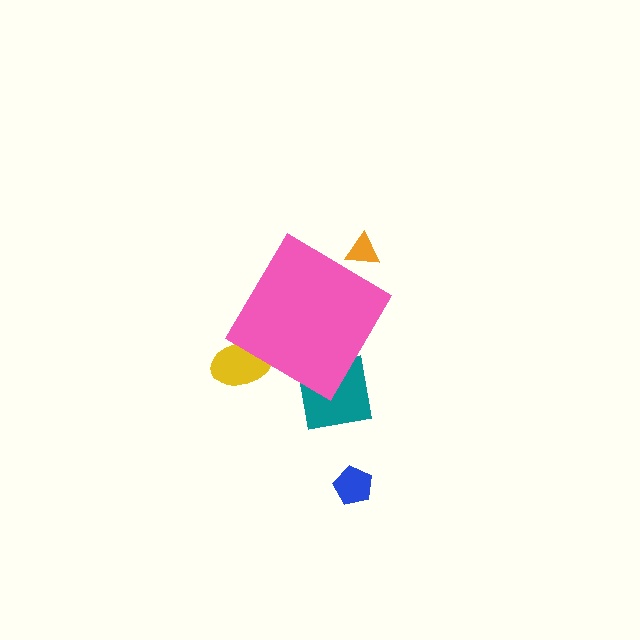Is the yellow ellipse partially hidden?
Yes, the yellow ellipse is partially hidden behind the pink diamond.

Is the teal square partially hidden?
Yes, the teal square is partially hidden behind the pink diamond.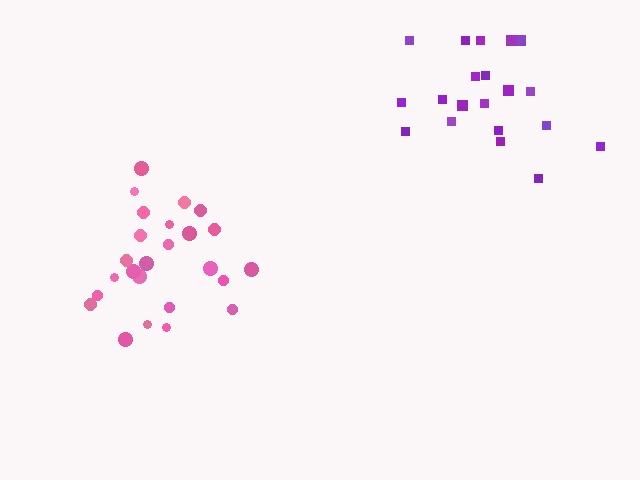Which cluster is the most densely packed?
Pink.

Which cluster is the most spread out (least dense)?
Purple.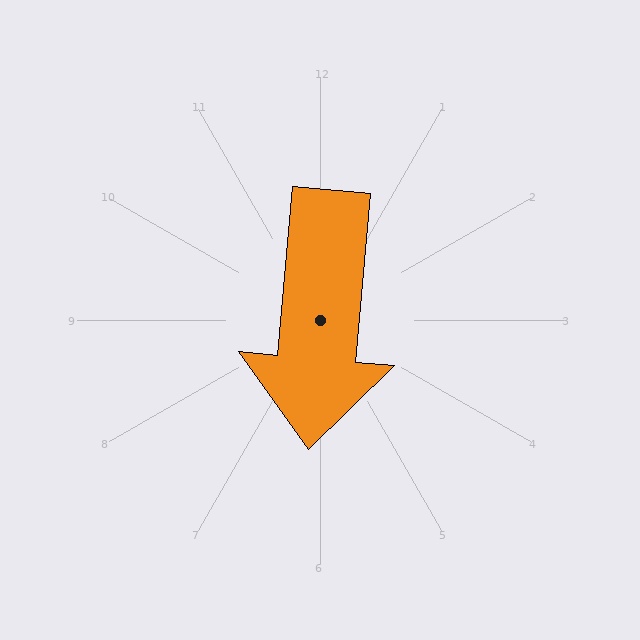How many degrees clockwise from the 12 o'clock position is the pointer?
Approximately 185 degrees.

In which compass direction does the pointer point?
South.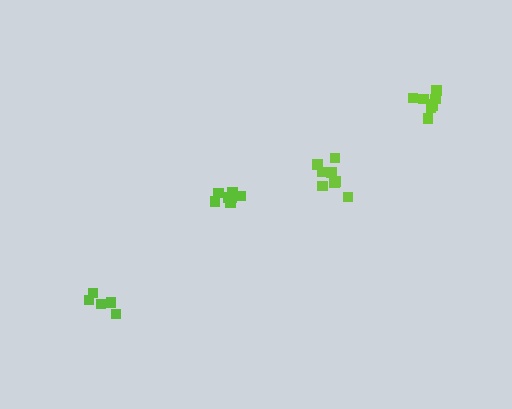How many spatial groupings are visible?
There are 4 spatial groupings.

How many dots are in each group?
Group 1: 8 dots, Group 2: 8 dots, Group 3: 5 dots, Group 4: 8 dots (29 total).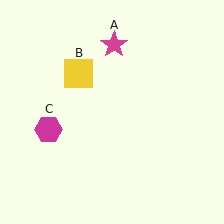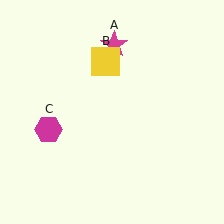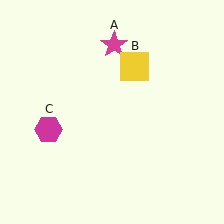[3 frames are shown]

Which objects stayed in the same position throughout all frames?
Magenta star (object A) and magenta hexagon (object C) remained stationary.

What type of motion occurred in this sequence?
The yellow square (object B) rotated clockwise around the center of the scene.